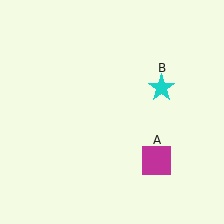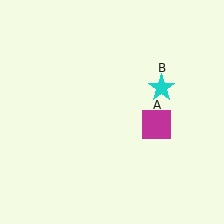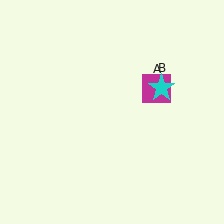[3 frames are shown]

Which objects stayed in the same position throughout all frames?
Cyan star (object B) remained stationary.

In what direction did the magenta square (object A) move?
The magenta square (object A) moved up.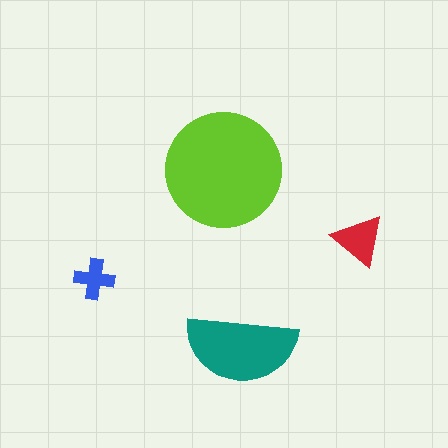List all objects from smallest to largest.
The blue cross, the red triangle, the teal semicircle, the lime circle.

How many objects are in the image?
There are 4 objects in the image.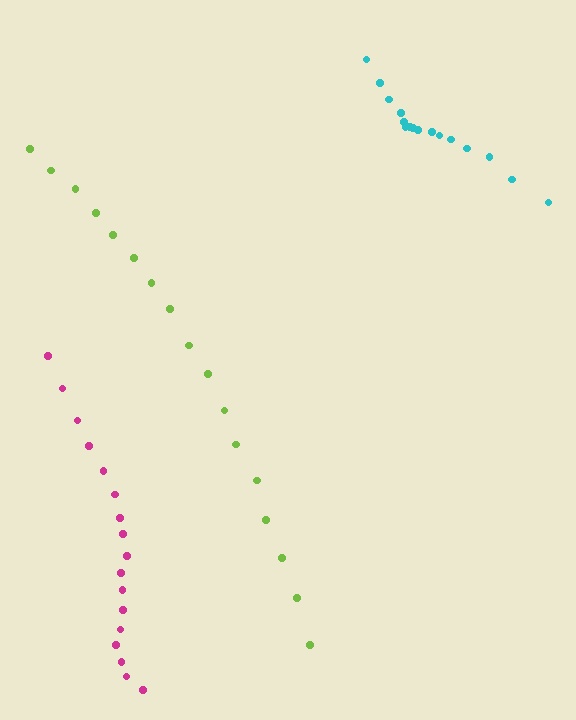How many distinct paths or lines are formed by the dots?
There are 3 distinct paths.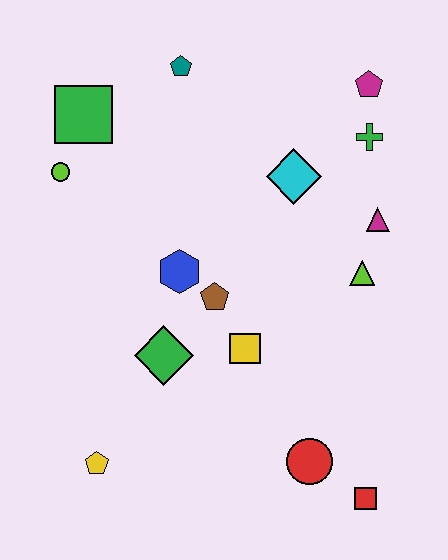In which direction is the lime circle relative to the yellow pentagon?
The lime circle is above the yellow pentagon.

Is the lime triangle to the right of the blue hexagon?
Yes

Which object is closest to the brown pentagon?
The blue hexagon is closest to the brown pentagon.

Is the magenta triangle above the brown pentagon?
Yes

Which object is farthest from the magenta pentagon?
The yellow pentagon is farthest from the magenta pentagon.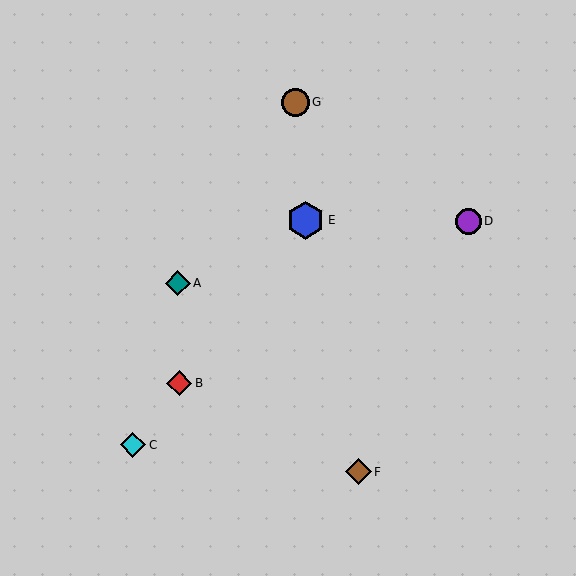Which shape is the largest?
The blue hexagon (labeled E) is the largest.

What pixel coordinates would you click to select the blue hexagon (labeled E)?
Click at (306, 220) to select the blue hexagon E.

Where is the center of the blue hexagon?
The center of the blue hexagon is at (306, 220).